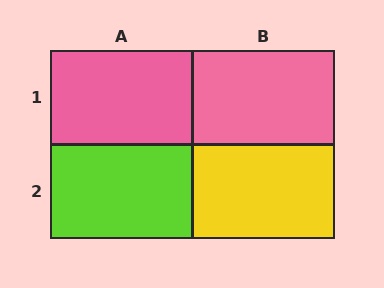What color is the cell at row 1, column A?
Pink.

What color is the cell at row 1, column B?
Pink.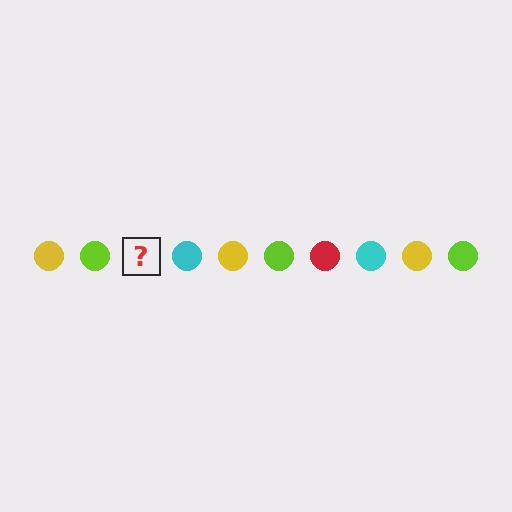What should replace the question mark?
The question mark should be replaced with a red circle.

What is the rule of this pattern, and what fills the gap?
The rule is that the pattern cycles through yellow, lime, red, cyan circles. The gap should be filled with a red circle.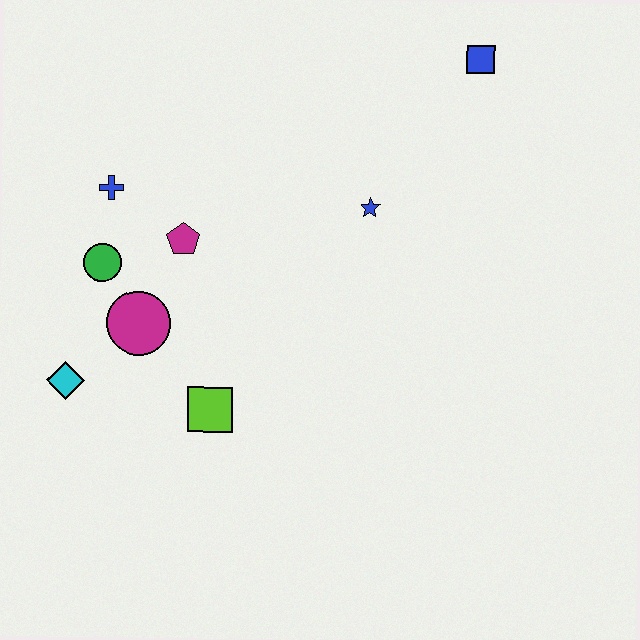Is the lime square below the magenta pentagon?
Yes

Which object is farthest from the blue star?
The cyan diamond is farthest from the blue star.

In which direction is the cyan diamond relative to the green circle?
The cyan diamond is below the green circle.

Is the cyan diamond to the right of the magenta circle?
No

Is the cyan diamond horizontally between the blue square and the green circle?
No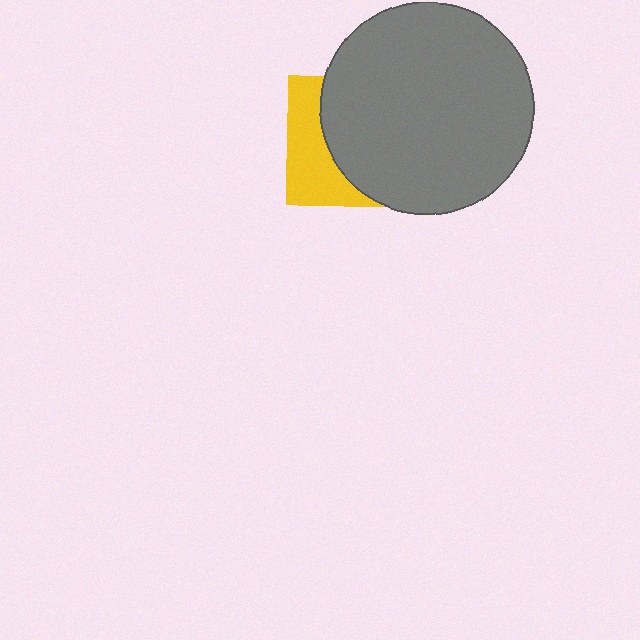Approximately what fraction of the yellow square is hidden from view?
Roughly 64% of the yellow square is hidden behind the gray circle.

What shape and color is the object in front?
The object in front is a gray circle.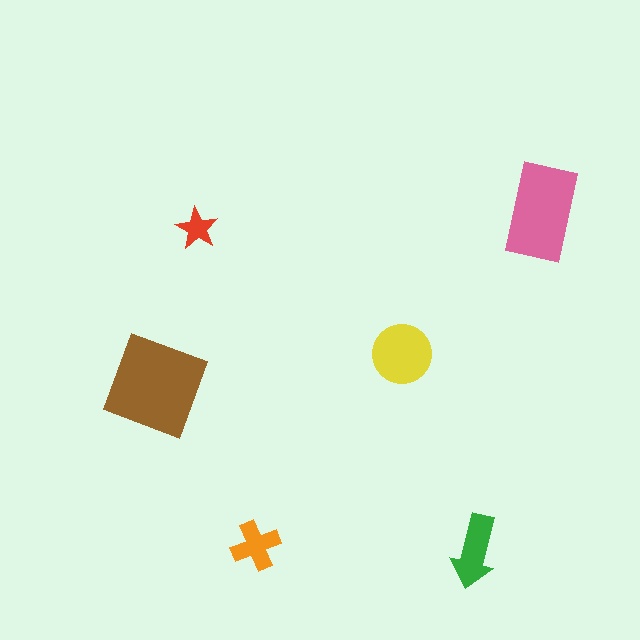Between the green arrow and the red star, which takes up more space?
The green arrow.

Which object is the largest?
The brown diamond.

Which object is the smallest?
The red star.